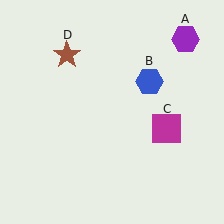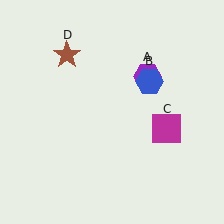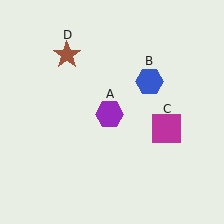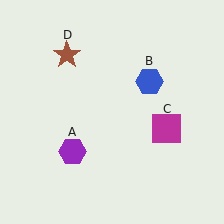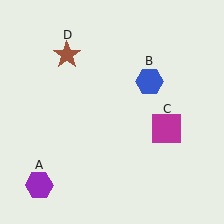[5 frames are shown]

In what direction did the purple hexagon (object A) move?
The purple hexagon (object A) moved down and to the left.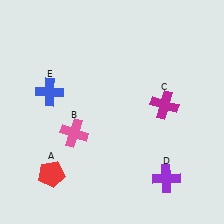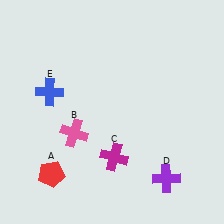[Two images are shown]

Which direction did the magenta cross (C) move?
The magenta cross (C) moved down.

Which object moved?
The magenta cross (C) moved down.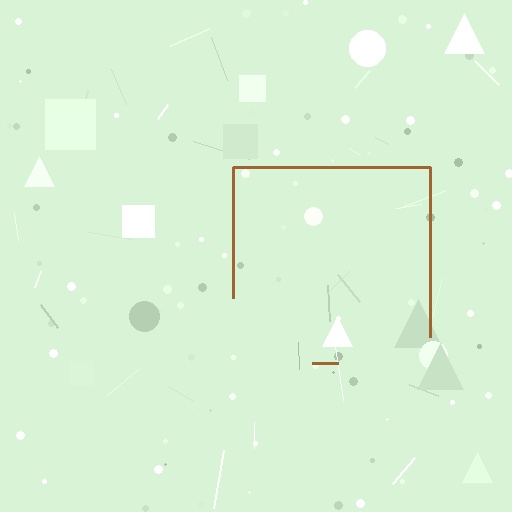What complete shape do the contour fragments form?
The contour fragments form a square.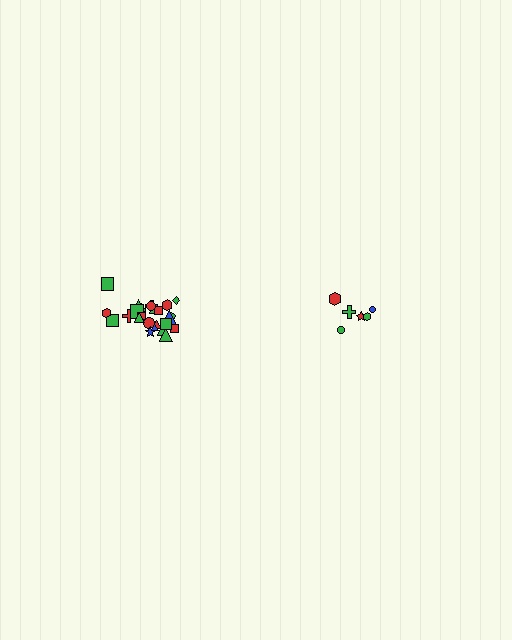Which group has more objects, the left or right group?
The left group.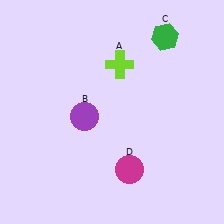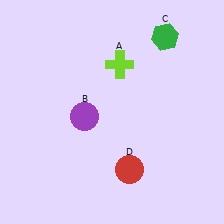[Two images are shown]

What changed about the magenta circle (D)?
In Image 1, D is magenta. In Image 2, it changed to red.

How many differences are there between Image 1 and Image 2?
There is 1 difference between the two images.